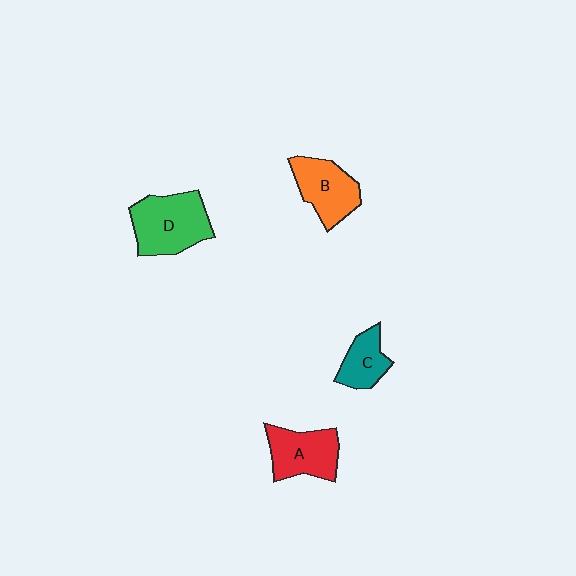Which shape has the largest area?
Shape D (green).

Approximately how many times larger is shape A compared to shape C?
Approximately 1.5 times.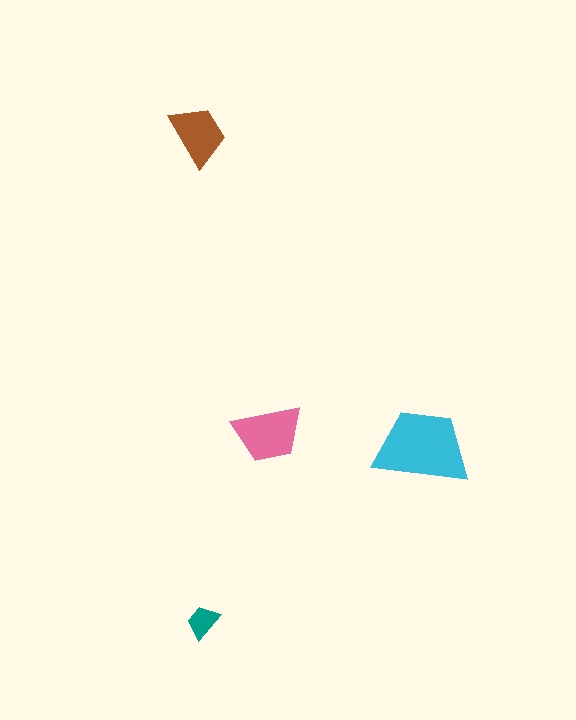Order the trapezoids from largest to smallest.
the cyan one, the pink one, the brown one, the teal one.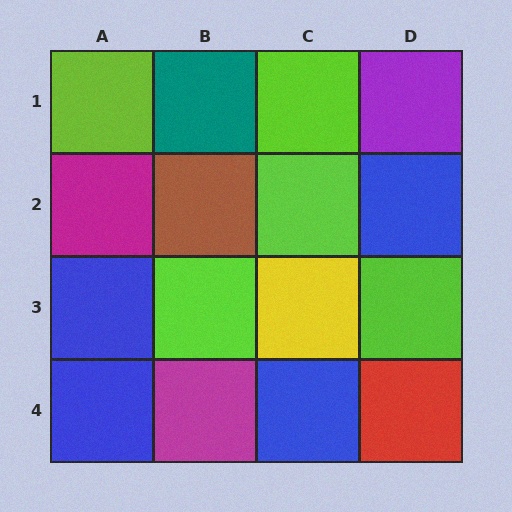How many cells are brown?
1 cell is brown.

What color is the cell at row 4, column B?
Magenta.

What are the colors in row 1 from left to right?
Lime, teal, lime, purple.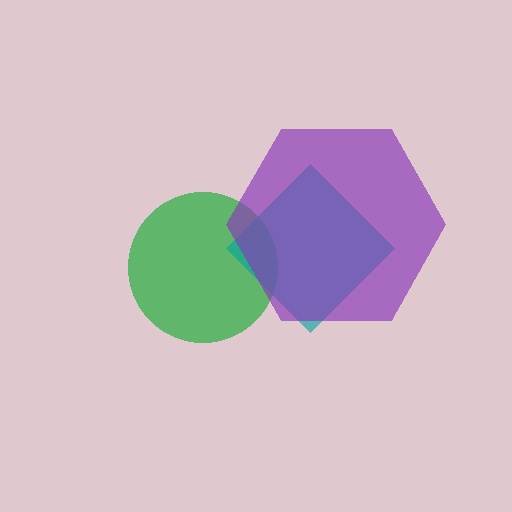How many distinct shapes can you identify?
There are 3 distinct shapes: a green circle, a teal diamond, a purple hexagon.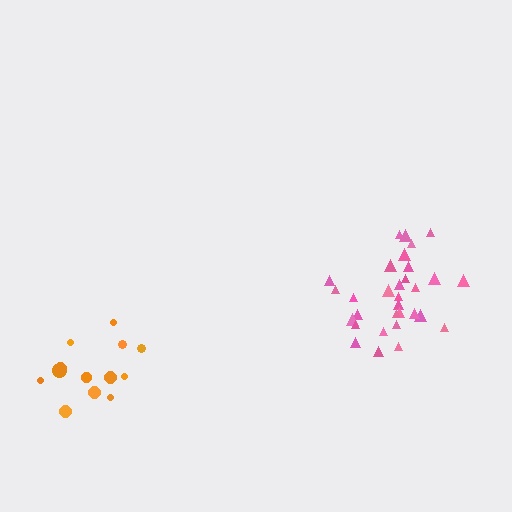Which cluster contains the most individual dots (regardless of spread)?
Pink (31).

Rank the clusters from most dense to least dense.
pink, orange.